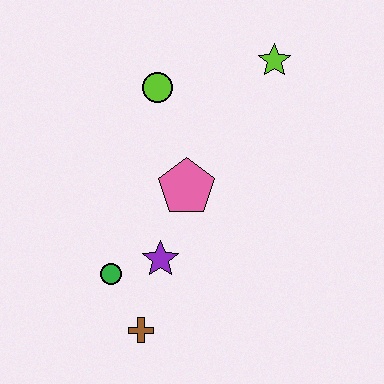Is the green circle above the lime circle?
No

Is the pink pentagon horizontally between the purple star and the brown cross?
No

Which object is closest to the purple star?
The green circle is closest to the purple star.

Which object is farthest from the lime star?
The brown cross is farthest from the lime star.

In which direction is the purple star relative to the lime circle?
The purple star is below the lime circle.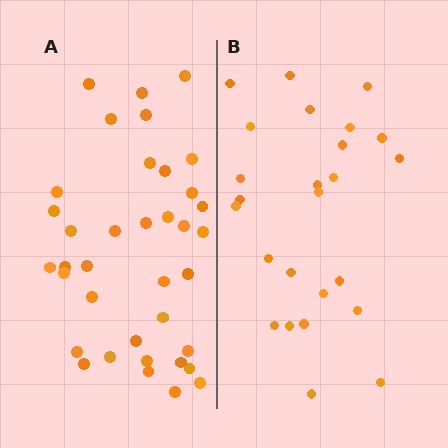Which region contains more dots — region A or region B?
Region A (the left region) has more dots.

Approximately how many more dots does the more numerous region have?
Region A has roughly 12 or so more dots than region B.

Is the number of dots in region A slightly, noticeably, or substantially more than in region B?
Region A has substantially more. The ratio is roughly 1.5 to 1.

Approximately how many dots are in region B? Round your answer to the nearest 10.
About 20 dots. (The exact count is 25, which rounds to 20.)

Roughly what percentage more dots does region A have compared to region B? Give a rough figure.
About 50% more.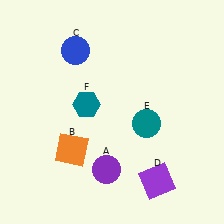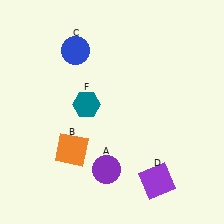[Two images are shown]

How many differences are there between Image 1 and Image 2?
There is 1 difference between the two images.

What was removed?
The teal circle (E) was removed in Image 2.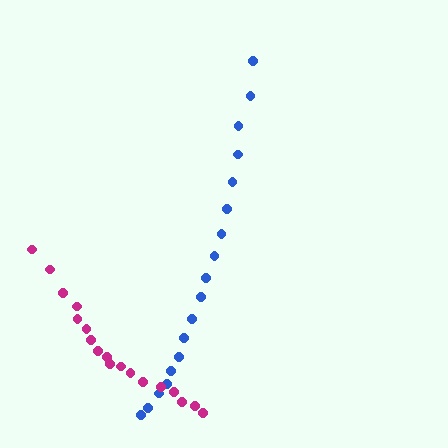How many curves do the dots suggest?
There are 2 distinct paths.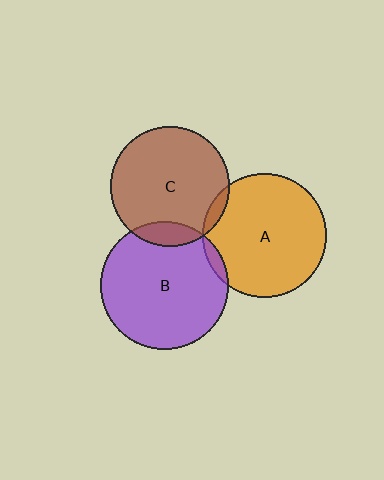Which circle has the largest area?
Circle B (purple).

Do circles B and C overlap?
Yes.